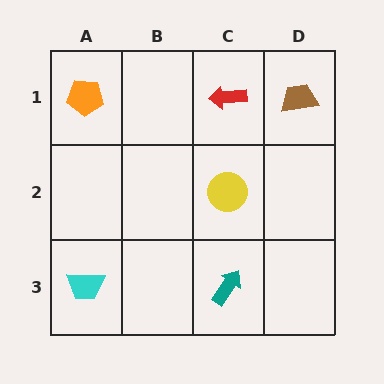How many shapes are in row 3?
2 shapes.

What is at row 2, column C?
A yellow circle.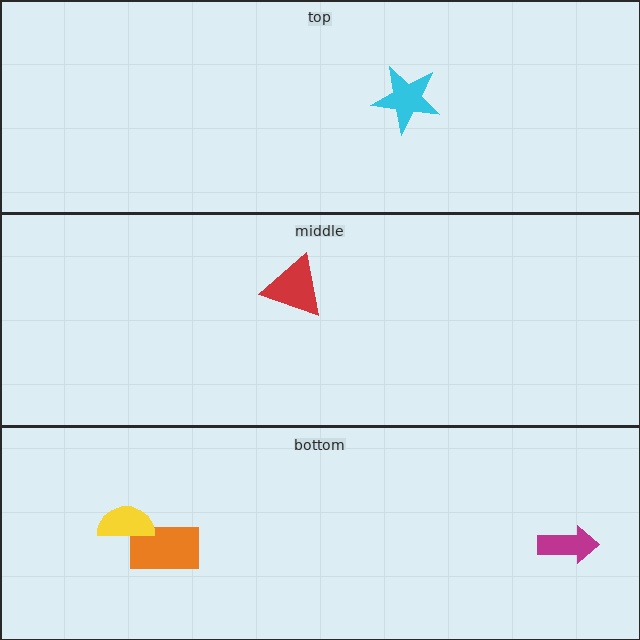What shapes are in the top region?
The cyan star.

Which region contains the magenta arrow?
The bottom region.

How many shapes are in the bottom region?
3.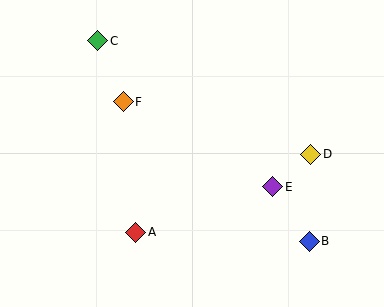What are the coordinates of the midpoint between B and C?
The midpoint between B and C is at (203, 141).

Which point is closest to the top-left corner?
Point C is closest to the top-left corner.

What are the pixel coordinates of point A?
Point A is at (136, 232).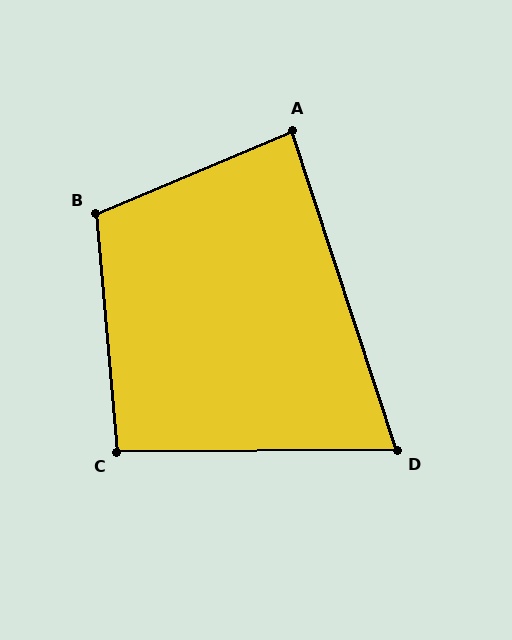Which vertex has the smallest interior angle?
D, at approximately 72 degrees.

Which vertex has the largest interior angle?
B, at approximately 108 degrees.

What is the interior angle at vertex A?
Approximately 85 degrees (approximately right).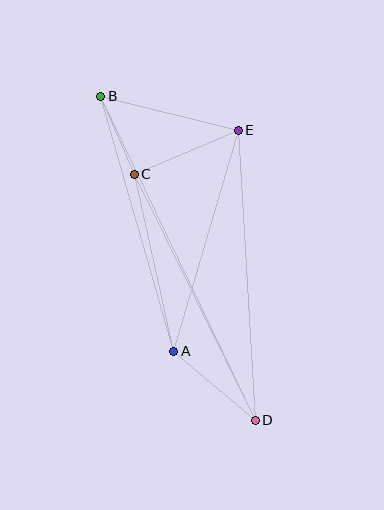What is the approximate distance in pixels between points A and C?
The distance between A and C is approximately 181 pixels.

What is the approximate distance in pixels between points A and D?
The distance between A and D is approximately 107 pixels.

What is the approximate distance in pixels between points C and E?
The distance between C and E is approximately 113 pixels.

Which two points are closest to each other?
Points B and C are closest to each other.